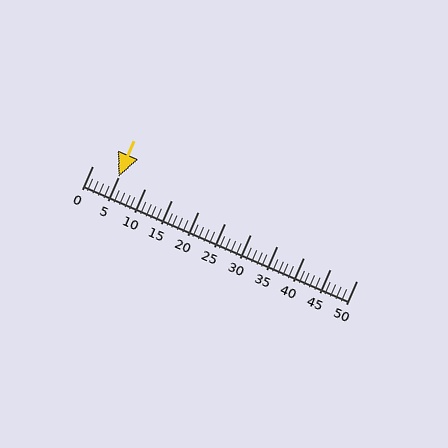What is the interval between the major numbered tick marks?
The major tick marks are spaced 5 units apart.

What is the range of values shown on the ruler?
The ruler shows values from 0 to 50.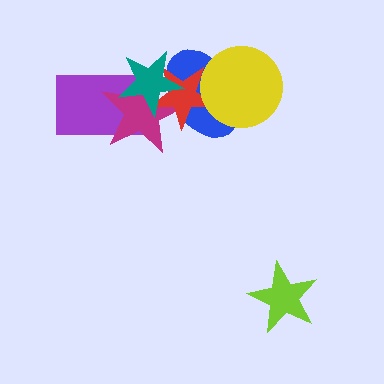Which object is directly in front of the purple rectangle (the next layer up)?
The magenta star is directly in front of the purple rectangle.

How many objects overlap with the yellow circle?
2 objects overlap with the yellow circle.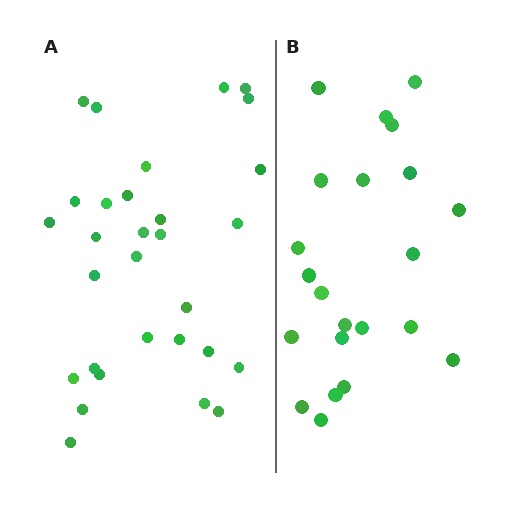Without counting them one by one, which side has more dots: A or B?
Region A (the left region) has more dots.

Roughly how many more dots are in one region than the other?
Region A has roughly 8 or so more dots than region B.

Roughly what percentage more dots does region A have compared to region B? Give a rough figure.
About 35% more.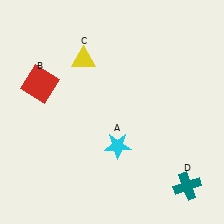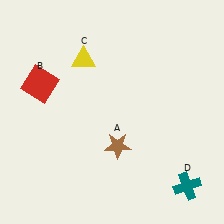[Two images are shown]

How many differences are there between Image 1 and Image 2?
There is 1 difference between the two images.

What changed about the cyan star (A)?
In Image 1, A is cyan. In Image 2, it changed to brown.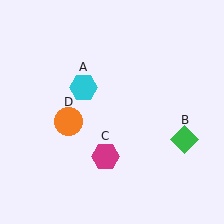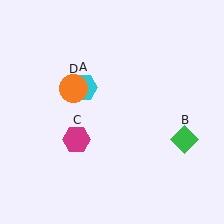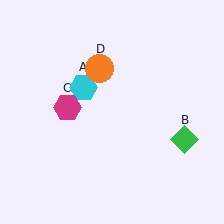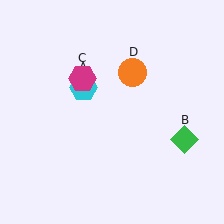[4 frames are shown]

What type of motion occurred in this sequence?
The magenta hexagon (object C), orange circle (object D) rotated clockwise around the center of the scene.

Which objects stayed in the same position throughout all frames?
Cyan hexagon (object A) and green diamond (object B) remained stationary.